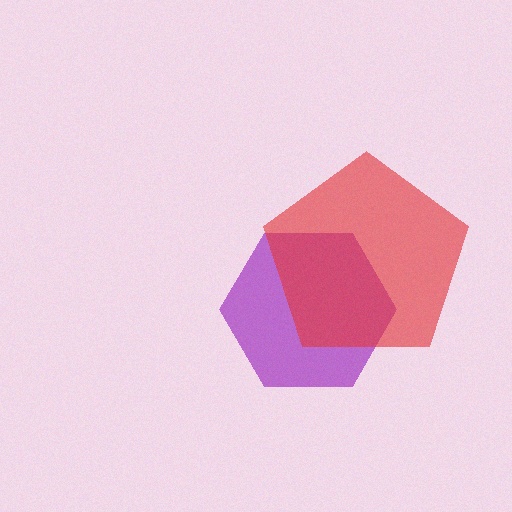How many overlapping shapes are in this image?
There are 2 overlapping shapes in the image.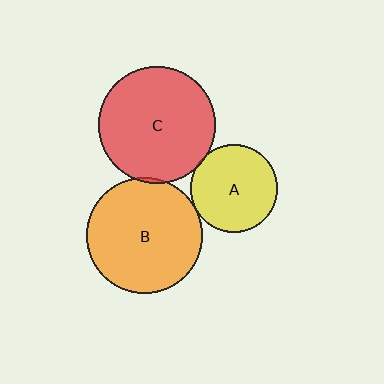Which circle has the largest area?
Circle C (red).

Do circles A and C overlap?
Yes.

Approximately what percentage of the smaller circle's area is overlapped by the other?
Approximately 5%.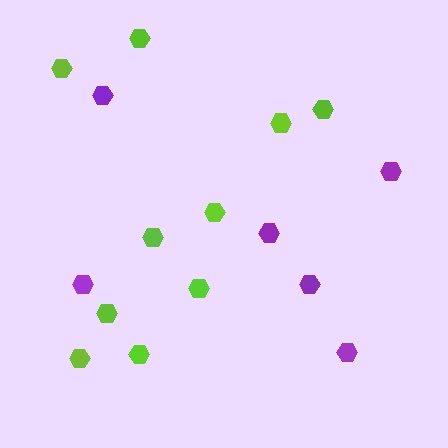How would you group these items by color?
There are 2 groups: one group of purple hexagons (6) and one group of lime hexagons (10).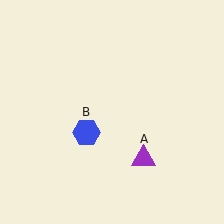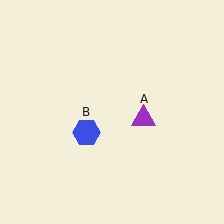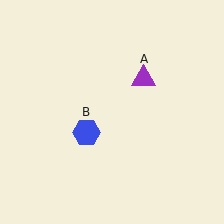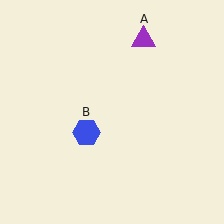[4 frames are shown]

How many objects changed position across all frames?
1 object changed position: purple triangle (object A).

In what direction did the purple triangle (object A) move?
The purple triangle (object A) moved up.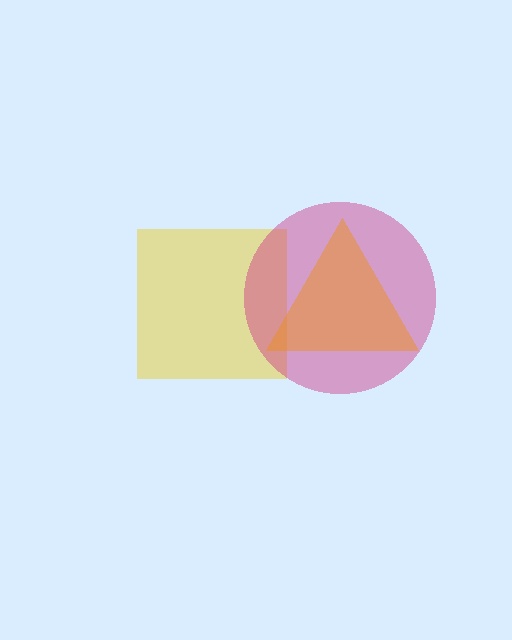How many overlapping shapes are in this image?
There are 3 overlapping shapes in the image.